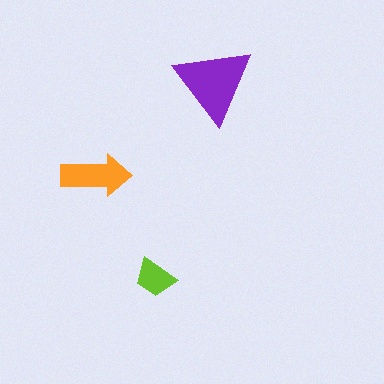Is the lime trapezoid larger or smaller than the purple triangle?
Smaller.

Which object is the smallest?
The lime trapezoid.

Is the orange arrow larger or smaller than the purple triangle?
Smaller.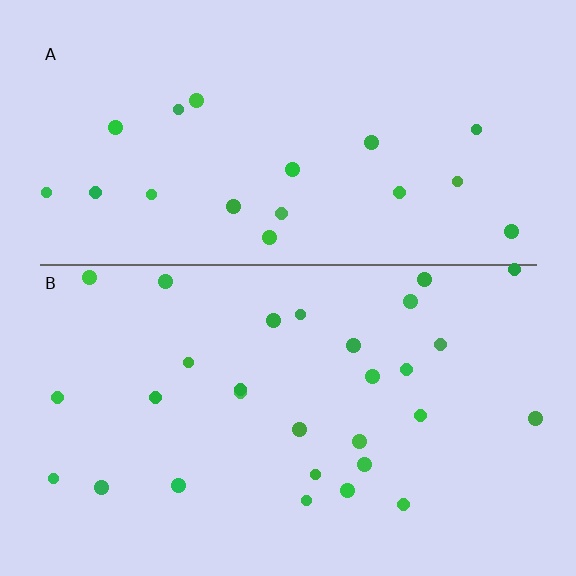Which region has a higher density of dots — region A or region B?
B (the bottom).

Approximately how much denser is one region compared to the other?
Approximately 1.5× — region B over region A.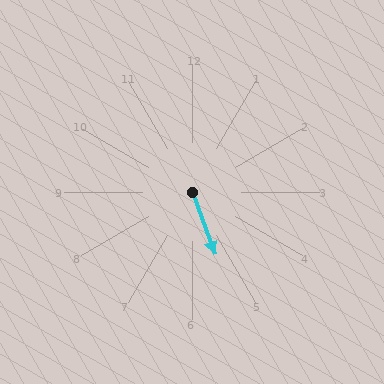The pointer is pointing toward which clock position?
Roughly 5 o'clock.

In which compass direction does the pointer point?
South.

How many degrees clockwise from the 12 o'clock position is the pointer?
Approximately 160 degrees.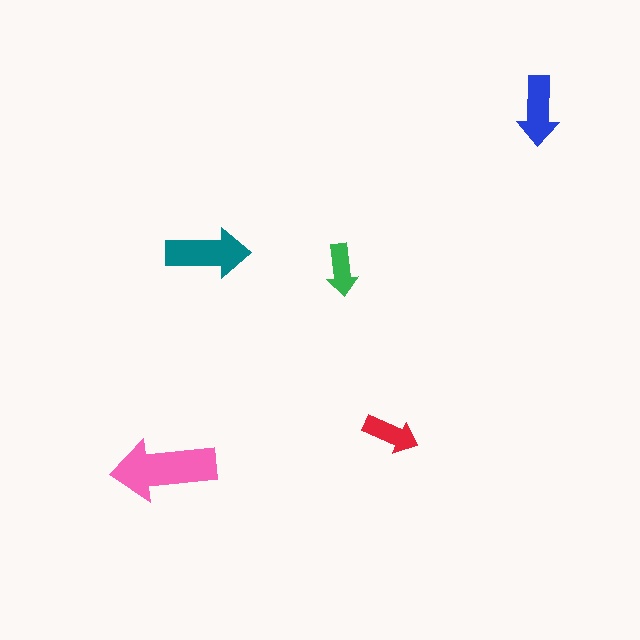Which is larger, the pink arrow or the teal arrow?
The pink one.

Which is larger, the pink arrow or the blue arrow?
The pink one.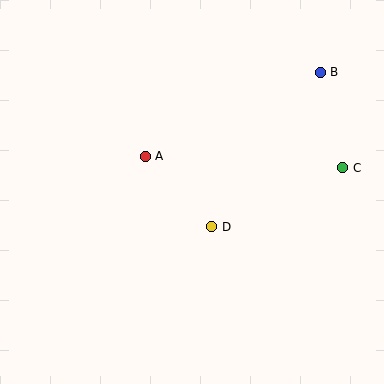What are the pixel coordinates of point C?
Point C is at (343, 168).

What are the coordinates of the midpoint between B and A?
The midpoint between B and A is at (233, 114).